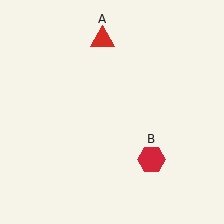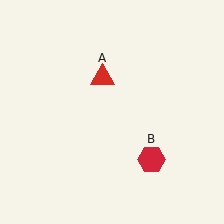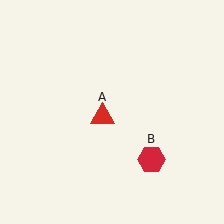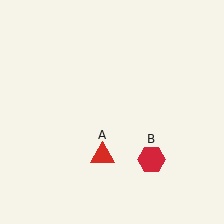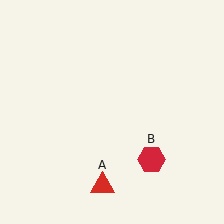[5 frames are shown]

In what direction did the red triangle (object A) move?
The red triangle (object A) moved down.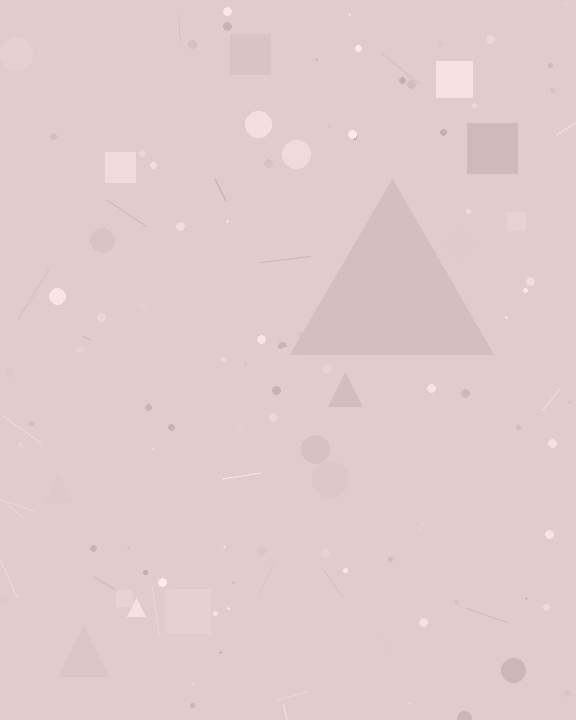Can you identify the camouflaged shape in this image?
The camouflaged shape is a triangle.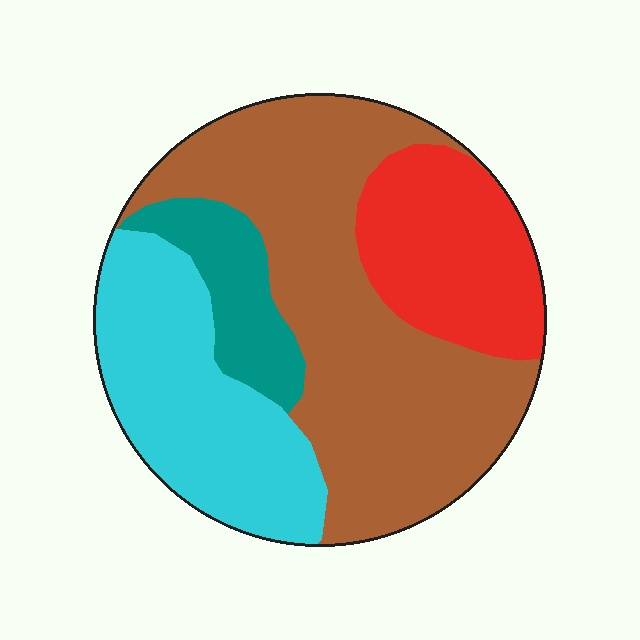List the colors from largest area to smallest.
From largest to smallest: brown, cyan, red, teal.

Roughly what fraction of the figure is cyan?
Cyan covers 25% of the figure.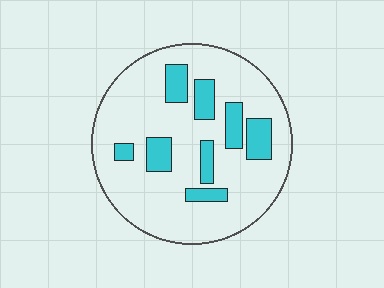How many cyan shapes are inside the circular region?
8.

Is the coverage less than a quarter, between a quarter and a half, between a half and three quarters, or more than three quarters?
Less than a quarter.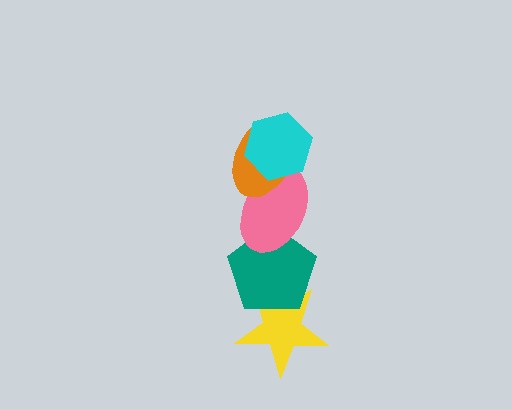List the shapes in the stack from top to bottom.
From top to bottom: the cyan hexagon, the orange ellipse, the pink ellipse, the teal pentagon, the yellow star.